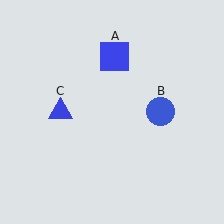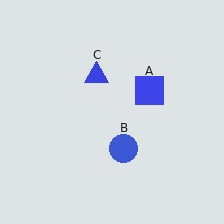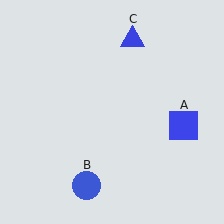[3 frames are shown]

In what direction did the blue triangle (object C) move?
The blue triangle (object C) moved up and to the right.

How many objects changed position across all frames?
3 objects changed position: blue square (object A), blue circle (object B), blue triangle (object C).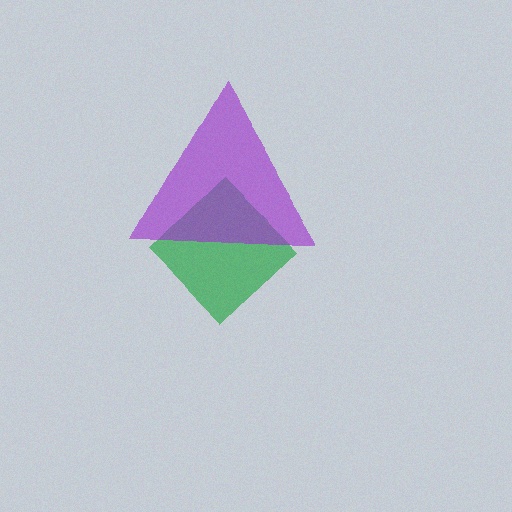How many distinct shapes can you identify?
There are 2 distinct shapes: a green diamond, a purple triangle.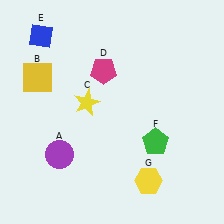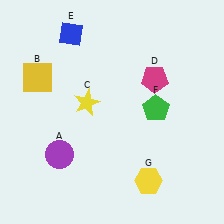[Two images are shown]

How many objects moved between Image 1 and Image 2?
3 objects moved between the two images.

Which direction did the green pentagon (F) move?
The green pentagon (F) moved up.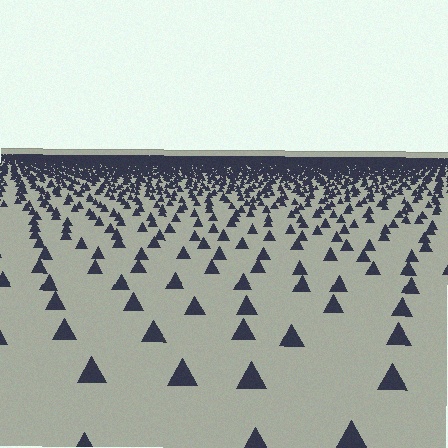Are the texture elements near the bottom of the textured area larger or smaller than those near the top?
Larger. Near the bottom, elements are closer to the viewer and appear at a bigger on-screen size.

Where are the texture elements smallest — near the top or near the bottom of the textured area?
Near the top.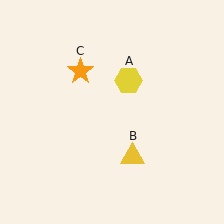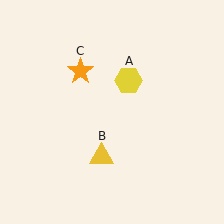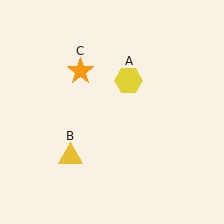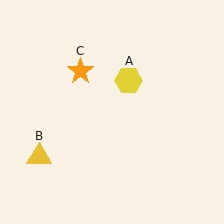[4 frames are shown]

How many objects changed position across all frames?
1 object changed position: yellow triangle (object B).